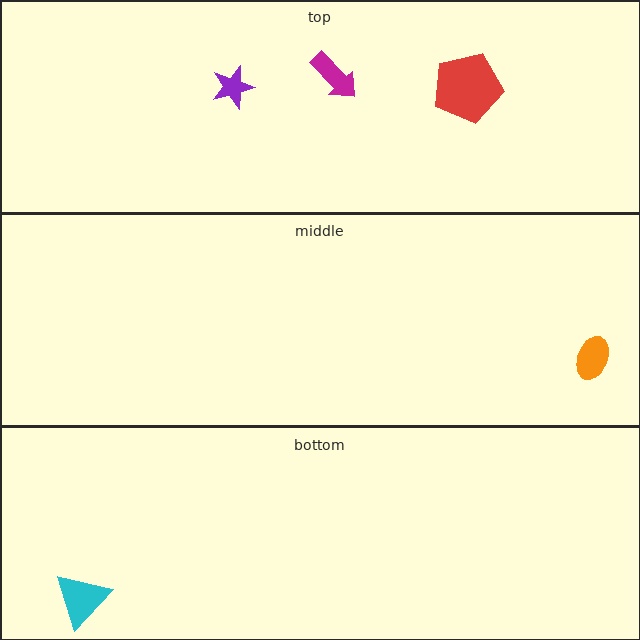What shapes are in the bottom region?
The cyan triangle.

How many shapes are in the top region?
3.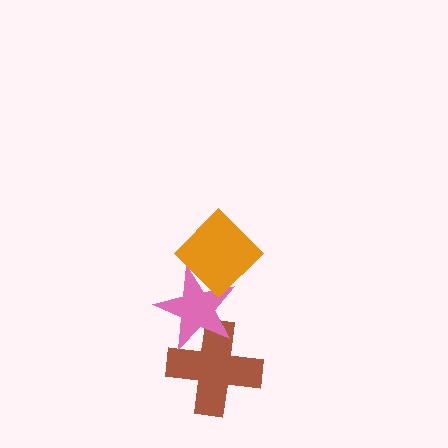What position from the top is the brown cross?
The brown cross is 3rd from the top.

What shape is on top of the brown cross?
The pink star is on top of the brown cross.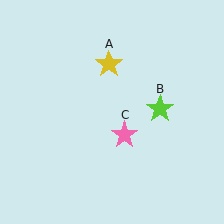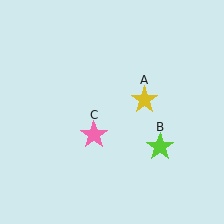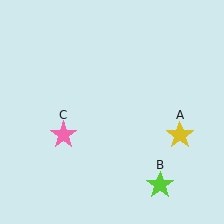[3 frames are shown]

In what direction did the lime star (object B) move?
The lime star (object B) moved down.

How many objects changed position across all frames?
3 objects changed position: yellow star (object A), lime star (object B), pink star (object C).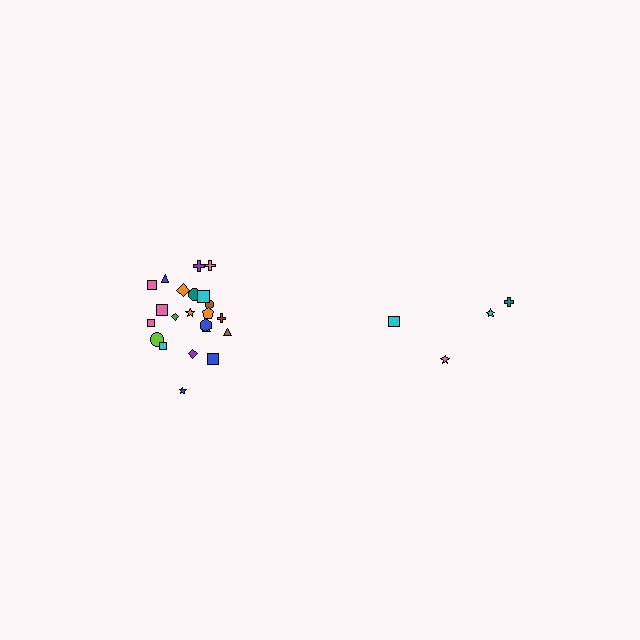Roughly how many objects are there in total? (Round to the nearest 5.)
Roughly 25 objects in total.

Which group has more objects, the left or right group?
The left group.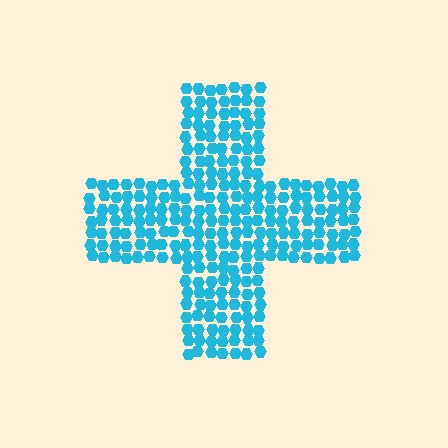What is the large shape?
The large shape is a cross.